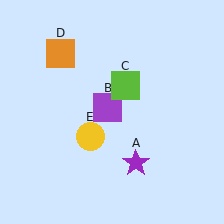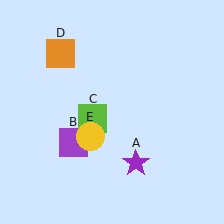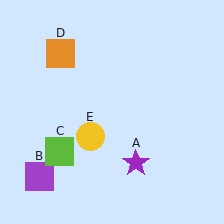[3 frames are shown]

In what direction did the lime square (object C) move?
The lime square (object C) moved down and to the left.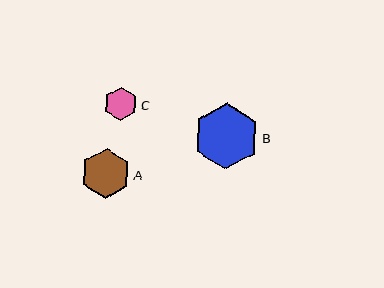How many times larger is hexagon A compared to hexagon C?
Hexagon A is approximately 1.5 times the size of hexagon C.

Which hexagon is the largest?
Hexagon B is the largest with a size of approximately 66 pixels.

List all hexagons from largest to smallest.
From largest to smallest: B, A, C.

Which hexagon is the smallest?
Hexagon C is the smallest with a size of approximately 34 pixels.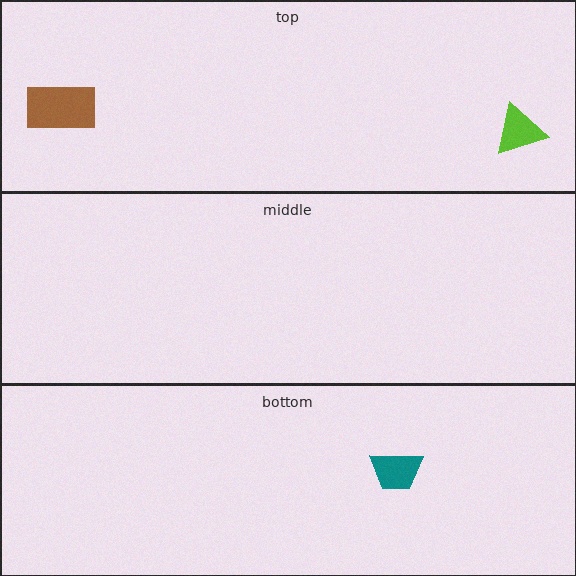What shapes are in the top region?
The brown rectangle, the lime triangle.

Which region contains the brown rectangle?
The top region.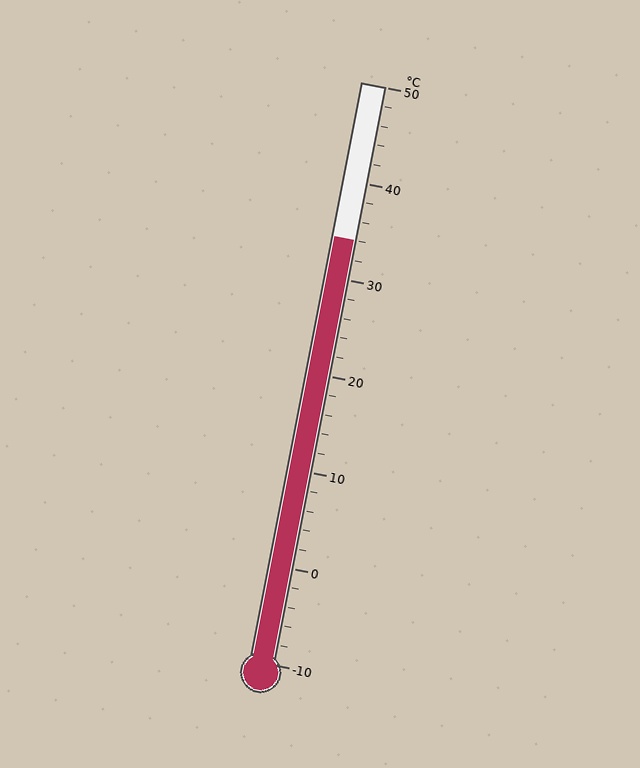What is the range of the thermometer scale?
The thermometer scale ranges from -10°C to 50°C.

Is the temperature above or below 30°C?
The temperature is above 30°C.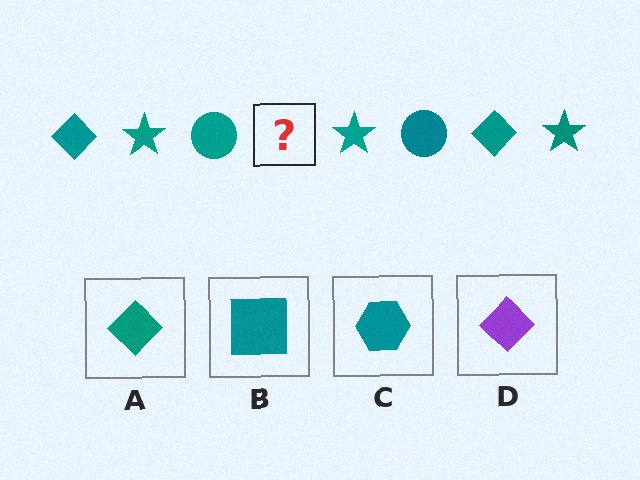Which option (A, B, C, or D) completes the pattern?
A.